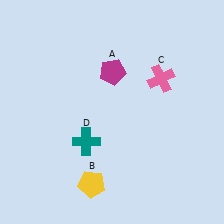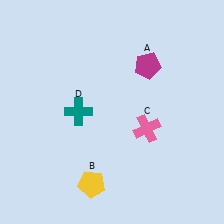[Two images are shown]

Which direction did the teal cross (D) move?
The teal cross (D) moved up.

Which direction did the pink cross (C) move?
The pink cross (C) moved down.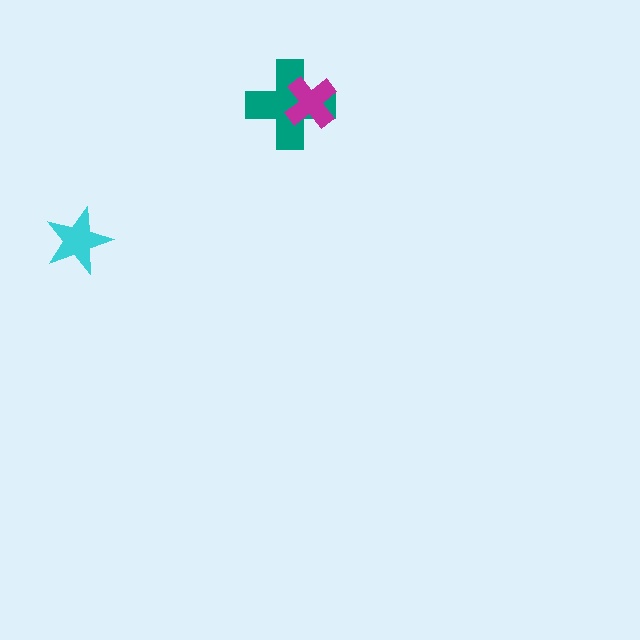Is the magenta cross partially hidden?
No, no other shape covers it.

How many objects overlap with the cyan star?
0 objects overlap with the cyan star.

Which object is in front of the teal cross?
The magenta cross is in front of the teal cross.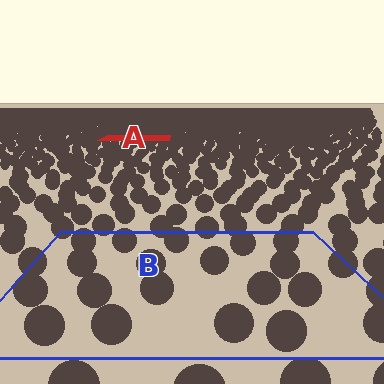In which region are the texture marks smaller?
The texture marks are smaller in region A, because it is farther away.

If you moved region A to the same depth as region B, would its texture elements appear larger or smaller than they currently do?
They would appear larger. At a closer depth, the same texture elements are projected at a bigger on-screen size.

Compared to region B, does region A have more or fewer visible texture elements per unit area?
Region A has more texture elements per unit area — they are packed more densely because it is farther away.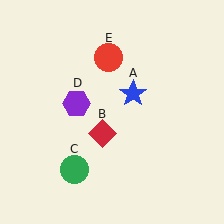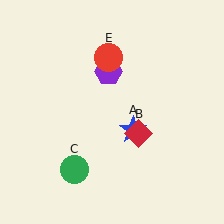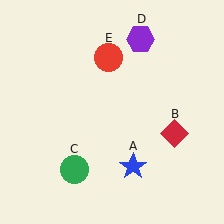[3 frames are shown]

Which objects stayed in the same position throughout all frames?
Green circle (object C) and red circle (object E) remained stationary.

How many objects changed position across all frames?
3 objects changed position: blue star (object A), red diamond (object B), purple hexagon (object D).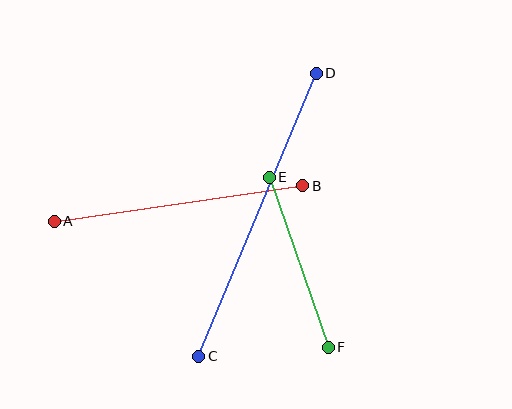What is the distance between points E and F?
The distance is approximately 180 pixels.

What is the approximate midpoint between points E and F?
The midpoint is at approximately (299, 262) pixels.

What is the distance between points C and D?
The distance is approximately 307 pixels.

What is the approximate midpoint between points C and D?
The midpoint is at approximately (258, 215) pixels.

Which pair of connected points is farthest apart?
Points C and D are farthest apart.